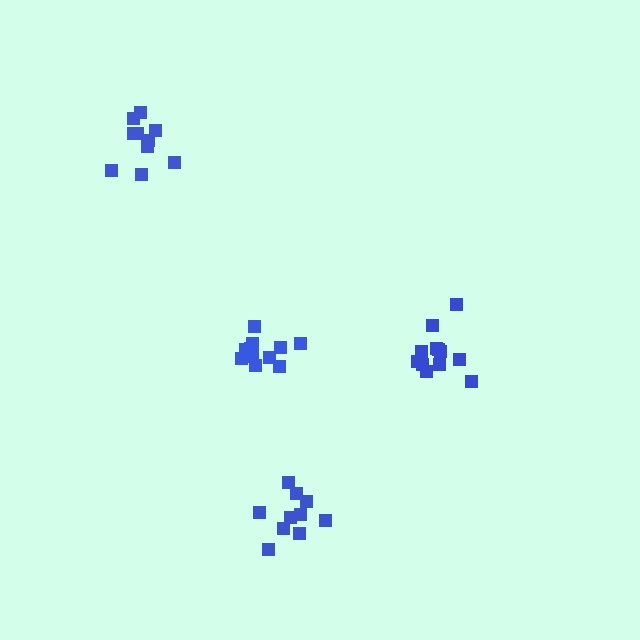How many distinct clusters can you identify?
There are 4 distinct clusters.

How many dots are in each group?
Group 1: 12 dots, Group 2: 11 dots, Group 3: 10 dots, Group 4: 10 dots (43 total).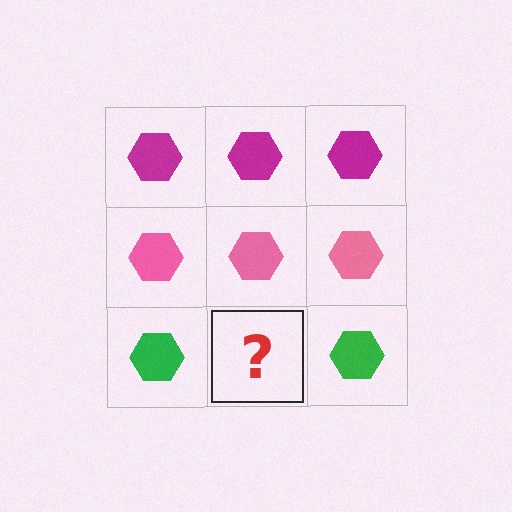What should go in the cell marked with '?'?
The missing cell should contain a green hexagon.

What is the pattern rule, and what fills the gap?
The rule is that each row has a consistent color. The gap should be filled with a green hexagon.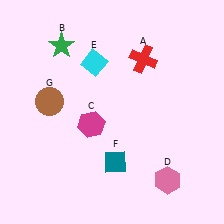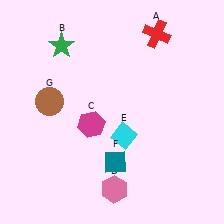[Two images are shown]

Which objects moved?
The objects that moved are: the red cross (A), the pink hexagon (D), the cyan diamond (E).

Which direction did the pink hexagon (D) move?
The pink hexagon (D) moved left.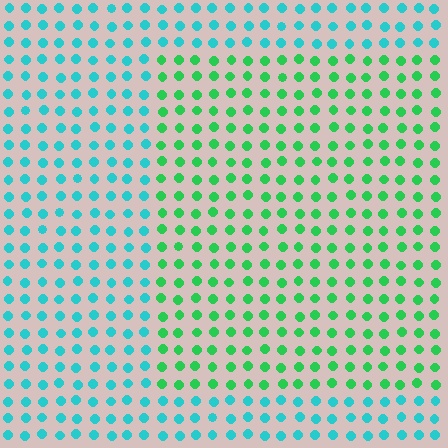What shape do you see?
I see a rectangle.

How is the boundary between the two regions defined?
The boundary is defined purely by a slight shift in hue (about 45 degrees). Spacing, size, and orientation are identical on both sides.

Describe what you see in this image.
The image is filled with small cyan elements in a uniform arrangement. A rectangle-shaped region is visible where the elements are tinted to a slightly different hue, forming a subtle color boundary.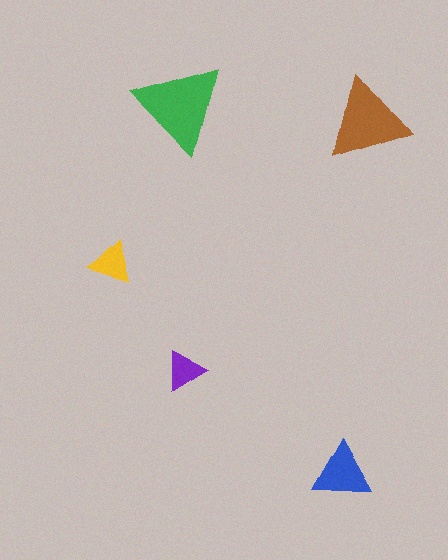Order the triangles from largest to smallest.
the green one, the brown one, the blue one, the yellow one, the purple one.